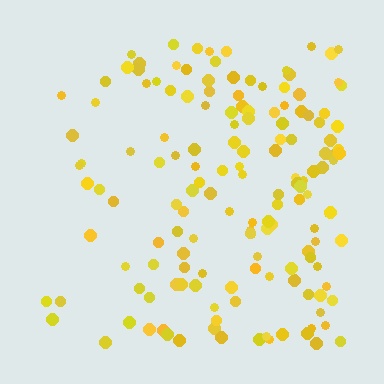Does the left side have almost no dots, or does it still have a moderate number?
Still a moderate number, just noticeably fewer than the right.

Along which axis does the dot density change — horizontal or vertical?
Horizontal.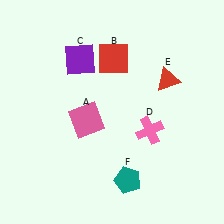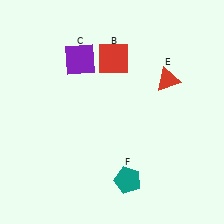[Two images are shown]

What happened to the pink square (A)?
The pink square (A) was removed in Image 2. It was in the bottom-left area of Image 1.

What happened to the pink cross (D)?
The pink cross (D) was removed in Image 2. It was in the bottom-right area of Image 1.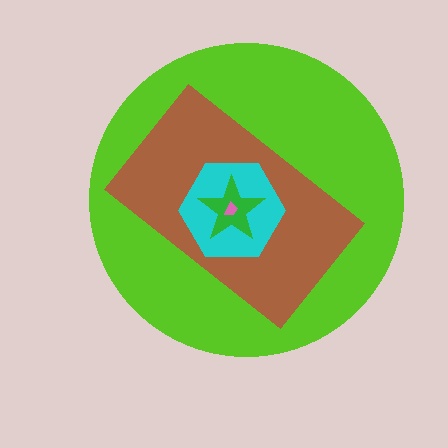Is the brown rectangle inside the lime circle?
Yes.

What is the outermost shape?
The lime circle.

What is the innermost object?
The pink trapezoid.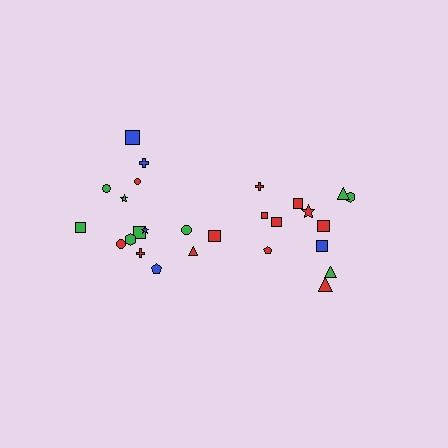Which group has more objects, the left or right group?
The left group.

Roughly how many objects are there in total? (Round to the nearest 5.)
Roughly 25 objects in total.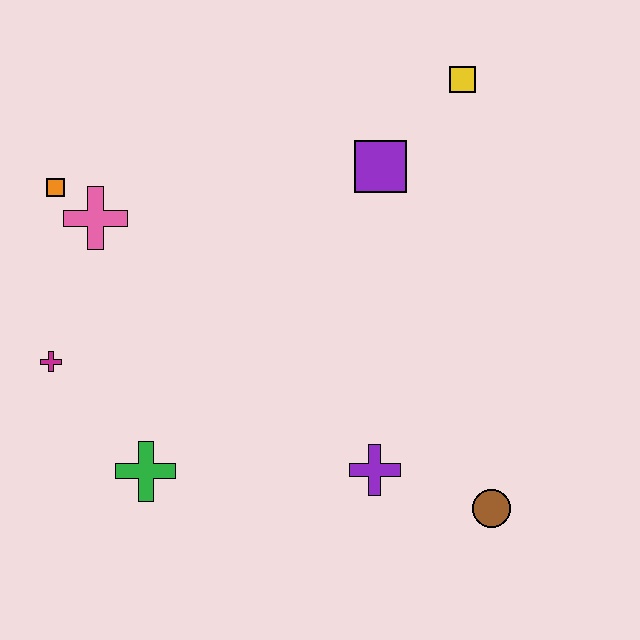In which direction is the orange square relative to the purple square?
The orange square is to the left of the purple square.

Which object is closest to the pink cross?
The orange square is closest to the pink cross.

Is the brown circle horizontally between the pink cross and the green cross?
No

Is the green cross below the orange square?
Yes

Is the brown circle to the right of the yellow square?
Yes